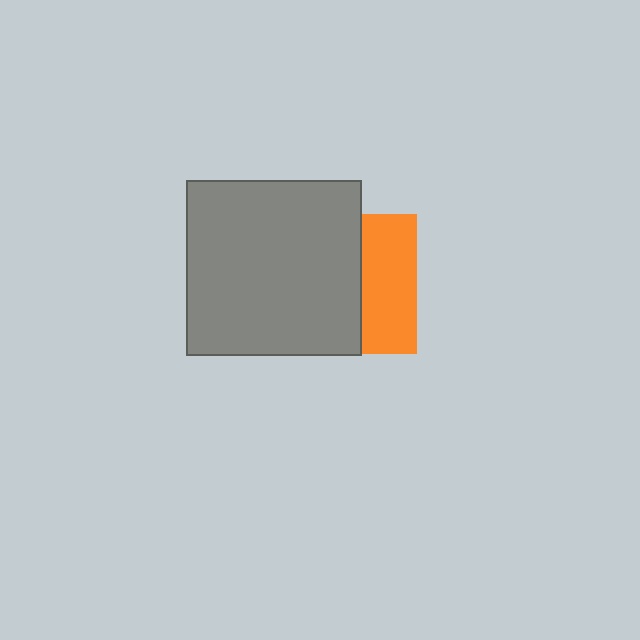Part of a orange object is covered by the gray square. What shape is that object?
It is a square.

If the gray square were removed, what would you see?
You would see the complete orange square.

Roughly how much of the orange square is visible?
A small part of it is visible (roughly 40%).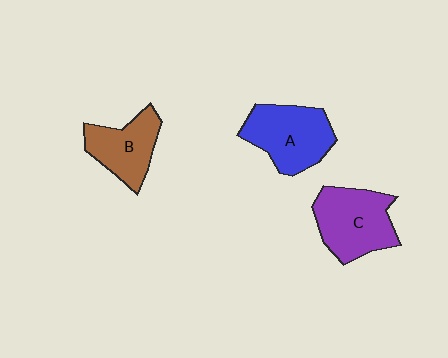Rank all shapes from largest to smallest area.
From largest to smallest: C (purple), A (blue), B (brown).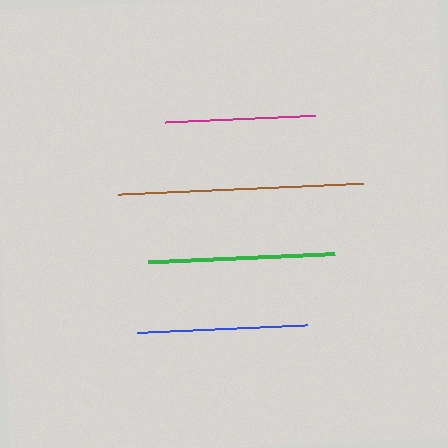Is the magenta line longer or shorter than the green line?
The green line is longer than the magenta line.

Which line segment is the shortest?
The magenta line is the shortest at approximately 150 pixels.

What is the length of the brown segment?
The brown segment is approximately 246 pixels long.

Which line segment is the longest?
The brown line is the longest at approximately 246 pixels.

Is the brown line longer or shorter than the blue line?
The brown line is longer than the blue line.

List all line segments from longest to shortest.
From longest to shortest: brown, green, blue, magenta.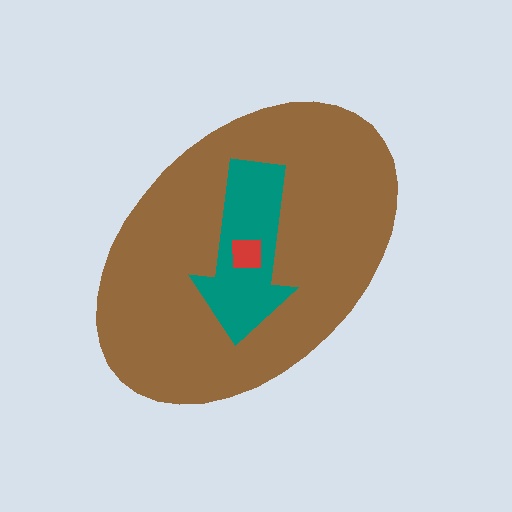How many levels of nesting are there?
3.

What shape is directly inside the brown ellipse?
The teal arrow.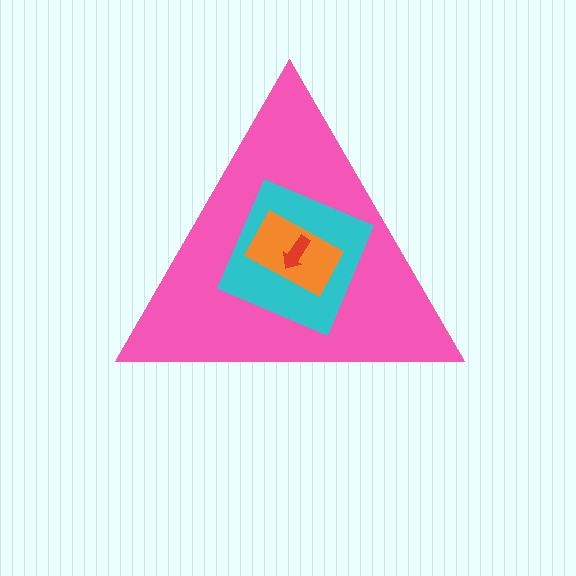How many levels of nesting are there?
4.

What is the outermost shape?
The pink triangle.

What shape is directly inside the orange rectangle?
The red arrow.